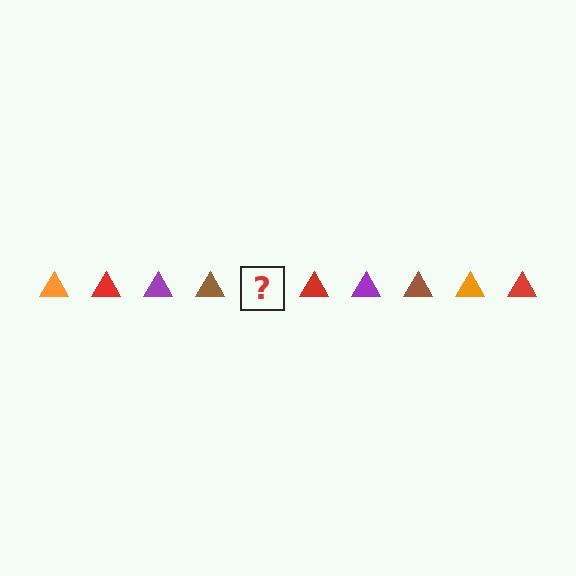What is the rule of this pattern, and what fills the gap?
The rule is that the pattern cycles through orange, red, purple, brown triangles. The gap should be filled with an orange triangle.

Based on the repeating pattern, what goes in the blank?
The blank should be an orange triangle.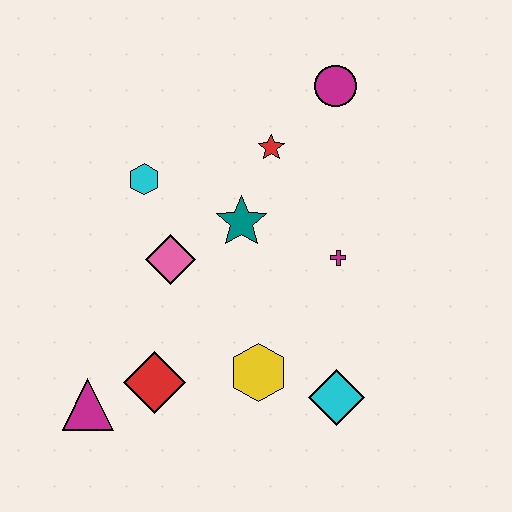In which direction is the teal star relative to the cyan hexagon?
The teal star is to the right of the cyan hexagon.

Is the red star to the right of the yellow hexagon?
Yes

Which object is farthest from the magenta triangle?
The magenta circle is farthest from the magenta triangle.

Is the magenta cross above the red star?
No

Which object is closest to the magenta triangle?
The red diamond is closest to the magenta triangle.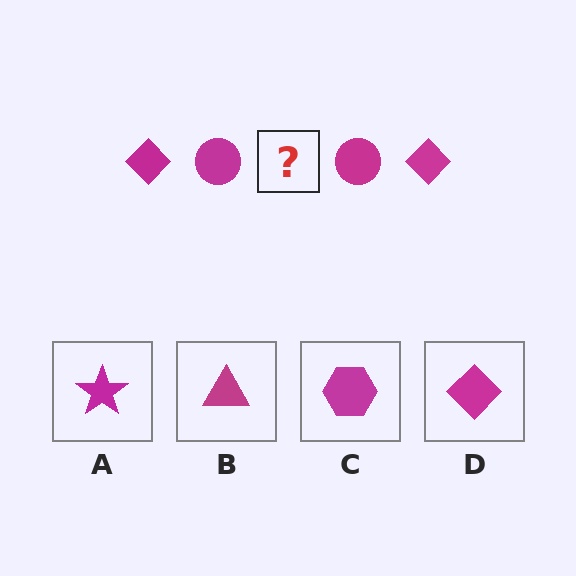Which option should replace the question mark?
Option D.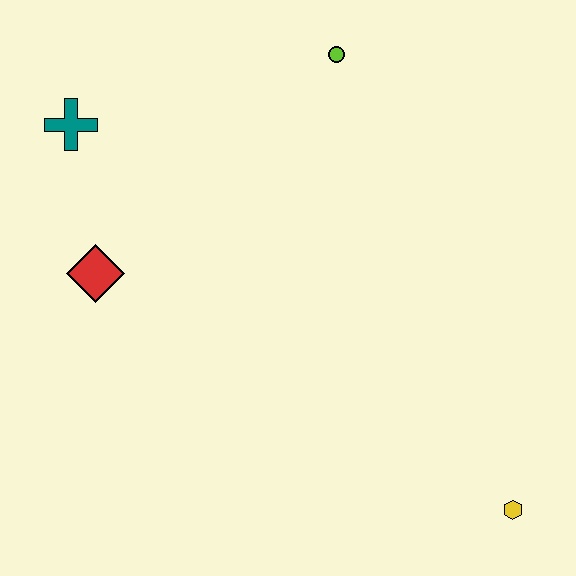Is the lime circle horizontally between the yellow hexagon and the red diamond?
Yes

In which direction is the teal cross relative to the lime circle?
The teal cross is to the left of the lime circle.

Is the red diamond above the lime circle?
No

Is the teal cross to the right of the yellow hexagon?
No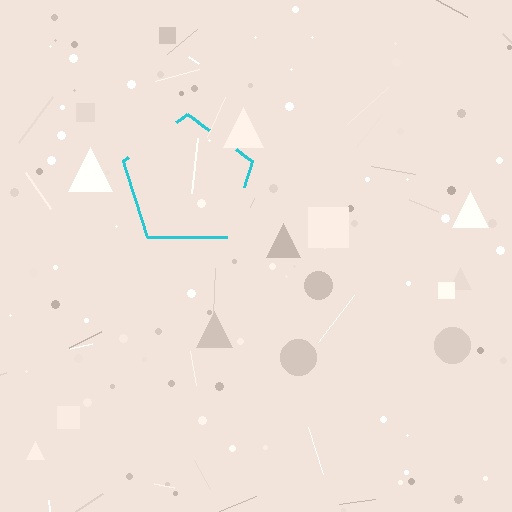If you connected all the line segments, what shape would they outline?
They would outline a pentagon.